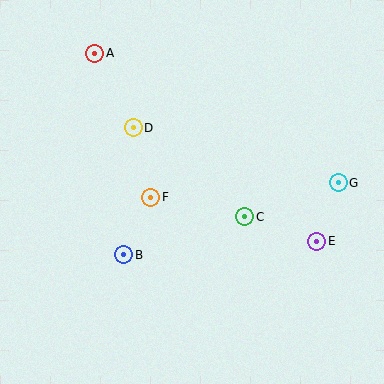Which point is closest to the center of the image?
Point F at (151, 197) is closest to the center.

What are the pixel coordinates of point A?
Point A is at (95, 53).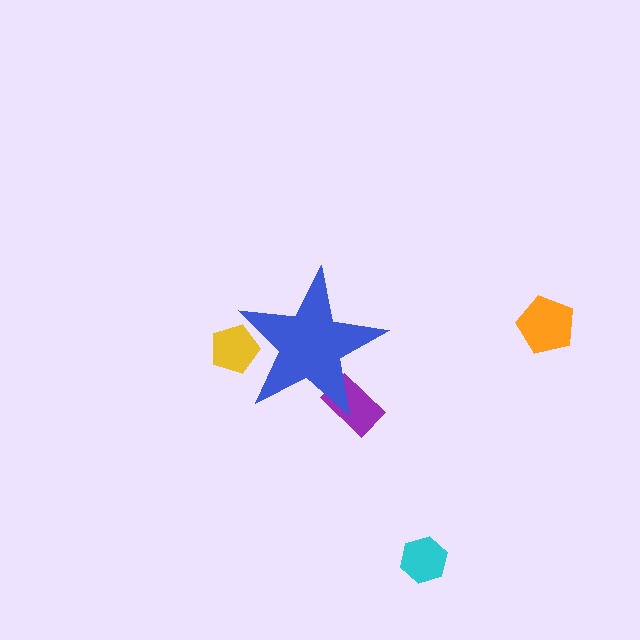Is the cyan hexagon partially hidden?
No, the cyan hexagon is fully visible.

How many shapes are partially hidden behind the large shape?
2 shapes are partially hidden.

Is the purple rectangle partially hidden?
Yes, the purple rectangle is partially hidden behind the blue star.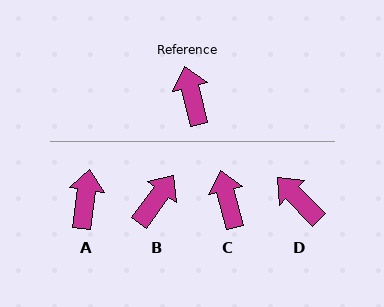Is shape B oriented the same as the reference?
No, it is off by about 50 degrees.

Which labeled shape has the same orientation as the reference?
C.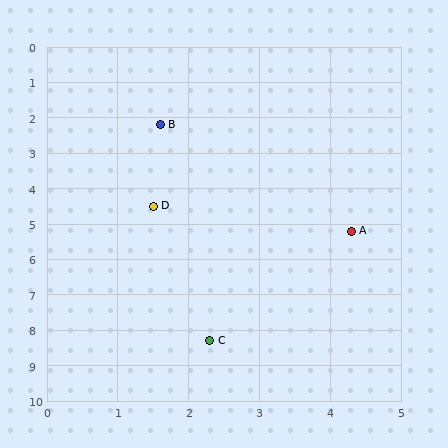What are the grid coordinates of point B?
Point B is at approximately (1.6, 2.2).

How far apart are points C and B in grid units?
Points C and B are about 6.1 grid units apart.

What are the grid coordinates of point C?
Point C is at approximately (2.3, 8.3).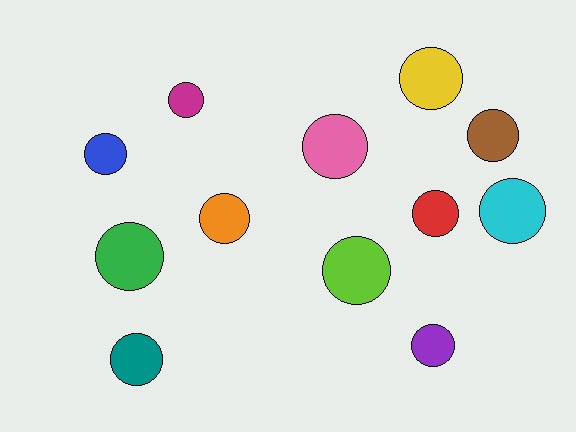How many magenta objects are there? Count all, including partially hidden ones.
There is 1 magenta object.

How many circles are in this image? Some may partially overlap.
There are 12 circles.